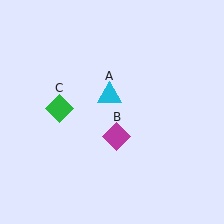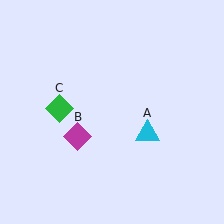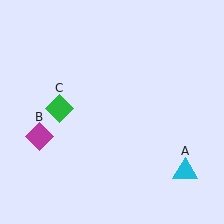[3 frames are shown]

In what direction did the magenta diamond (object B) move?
The magenta diamond (object B) moved left.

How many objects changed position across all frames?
2 objects changed position: cyan triangle (object A), magenta diamond (object B).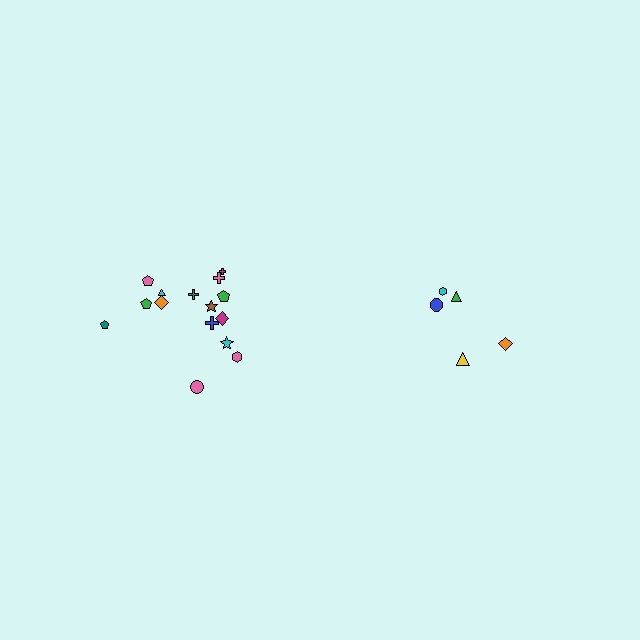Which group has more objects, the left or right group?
The left group.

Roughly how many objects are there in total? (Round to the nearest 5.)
Roughly 20 objects in total.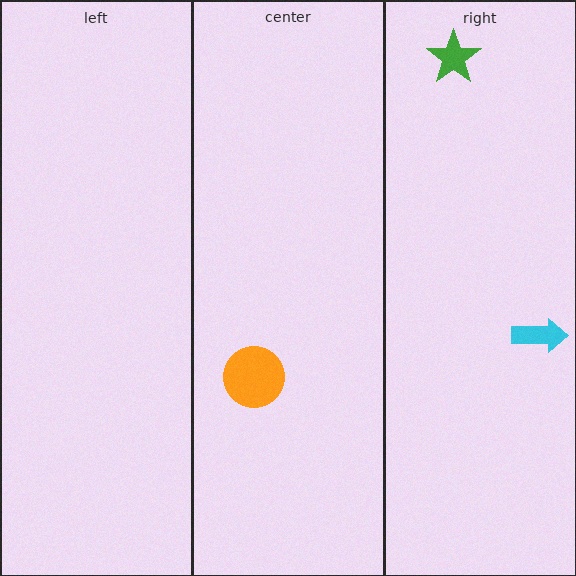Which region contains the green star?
The right region.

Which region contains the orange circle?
The center region.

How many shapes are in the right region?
2.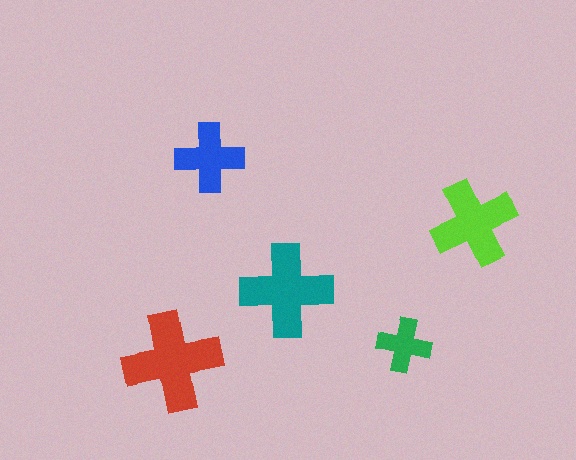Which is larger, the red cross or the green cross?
The red one.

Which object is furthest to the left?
The red cross is leftmost.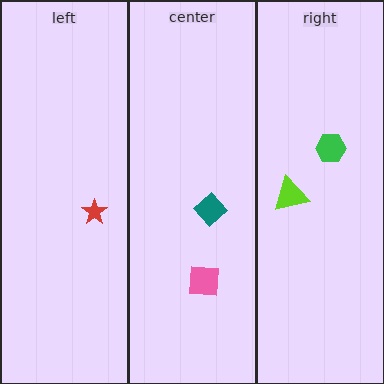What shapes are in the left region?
The red star.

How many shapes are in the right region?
2.